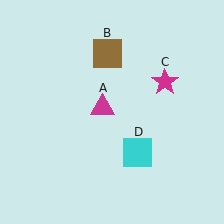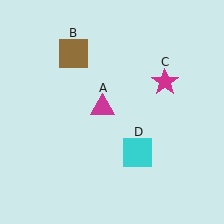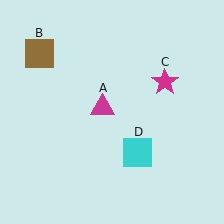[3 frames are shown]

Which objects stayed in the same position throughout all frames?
Magenta triangle (object A) and magenta star (object C) and cyan square (object D) remained stationary.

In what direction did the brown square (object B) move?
The brown square (object B) moved left.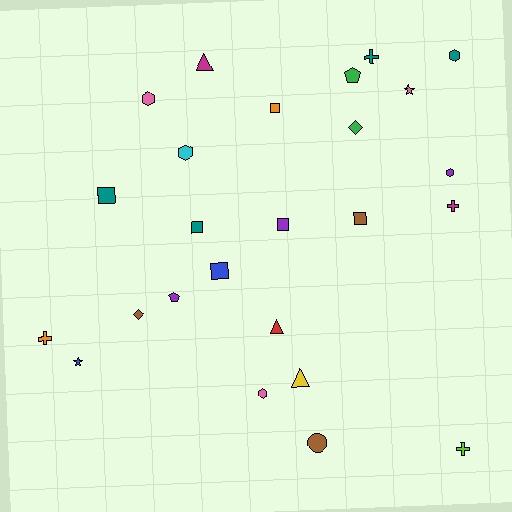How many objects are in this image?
There are 25 objects.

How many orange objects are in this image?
There are 2 orange objects.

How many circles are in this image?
There is 1 circle.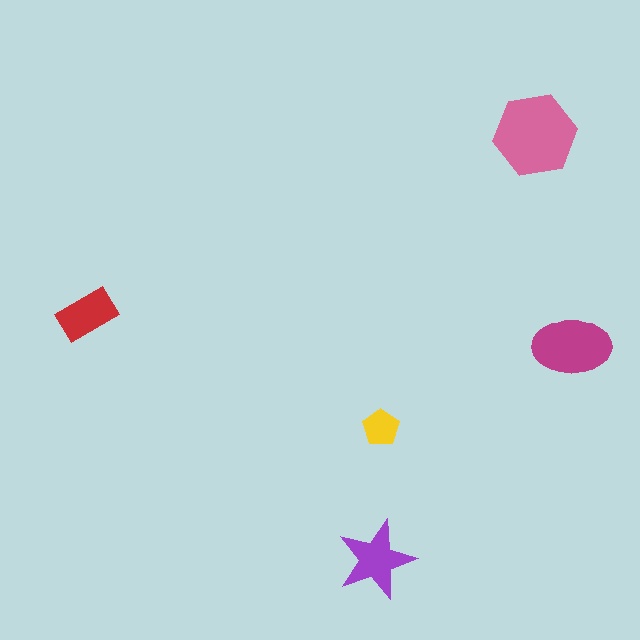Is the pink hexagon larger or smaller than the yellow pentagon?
Larger.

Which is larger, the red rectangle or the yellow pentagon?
The red rectangle.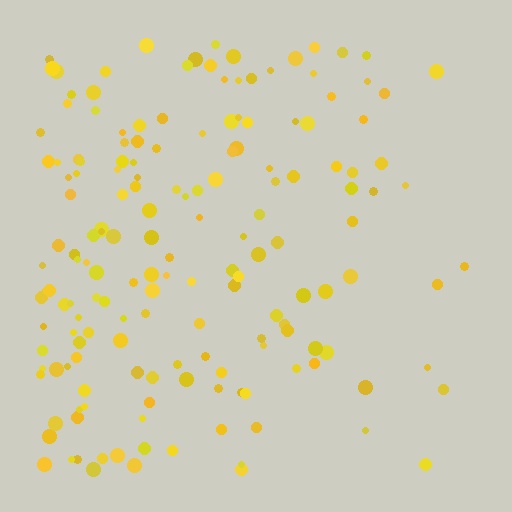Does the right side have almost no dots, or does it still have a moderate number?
Still a moderate number, just noticeably fewer than the left.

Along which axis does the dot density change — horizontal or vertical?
Horizontal.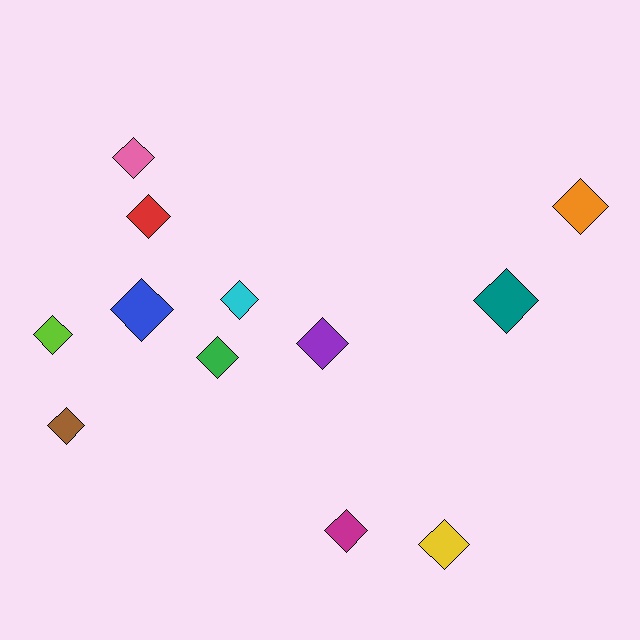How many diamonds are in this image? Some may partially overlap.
There are 12 diamonds.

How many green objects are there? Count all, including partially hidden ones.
There is 1 green object.